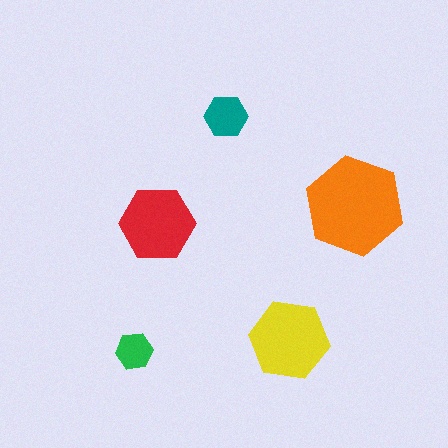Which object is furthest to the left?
The green hexagon is leftmost.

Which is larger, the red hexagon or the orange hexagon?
The orange one.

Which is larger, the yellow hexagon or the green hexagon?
The yellow one.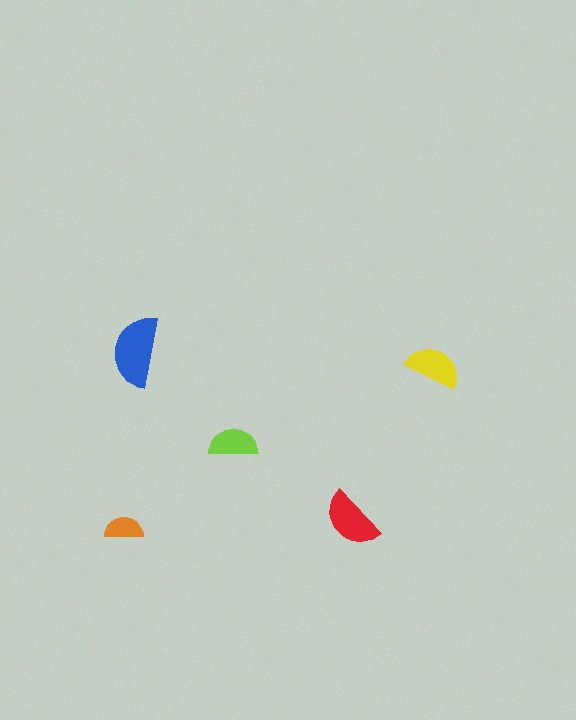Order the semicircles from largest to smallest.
the blue one, the red one, the yellow one, the lime one, the orange one.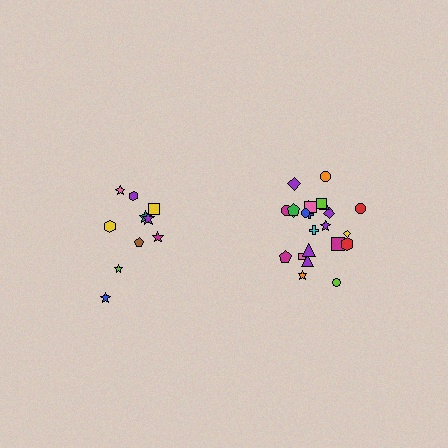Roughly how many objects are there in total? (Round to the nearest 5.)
Roughly 35 objects in total.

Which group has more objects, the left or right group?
The right group.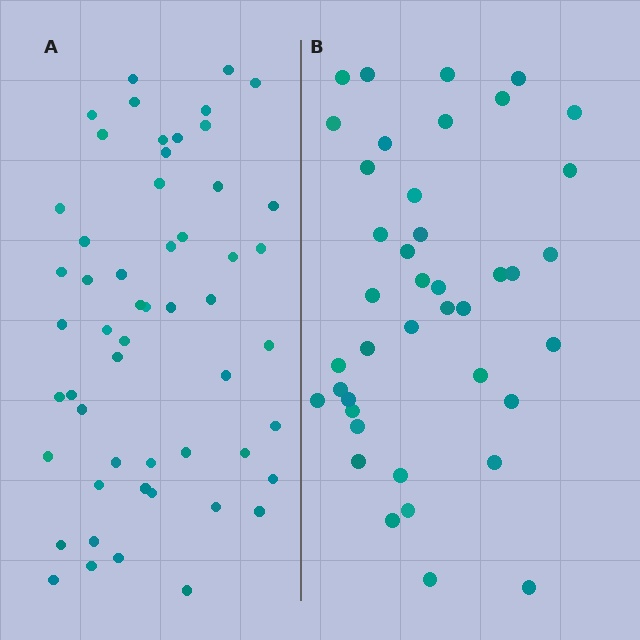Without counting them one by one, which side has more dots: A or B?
Region A (the left region) has more dots.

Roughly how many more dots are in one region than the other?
Region A has approximately 15 more dots than region B.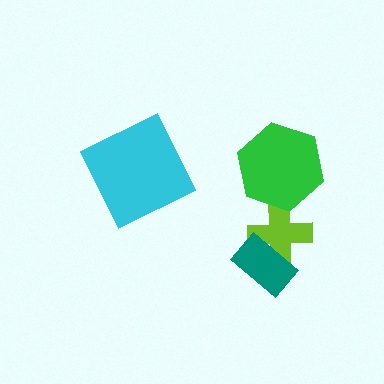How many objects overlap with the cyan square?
0 objects overlap with the cyan square.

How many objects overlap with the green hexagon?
1 object overlaps with the green hexagon.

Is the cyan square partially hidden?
No, no other shape covers it.